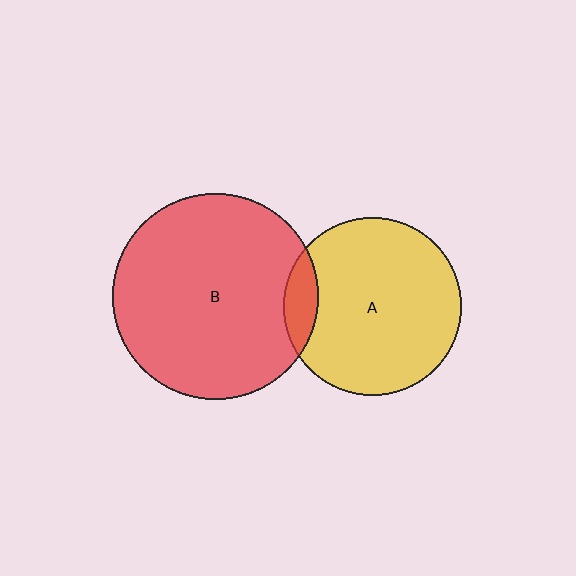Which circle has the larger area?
Circle B (red).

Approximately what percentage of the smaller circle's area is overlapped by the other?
Approximately 10%.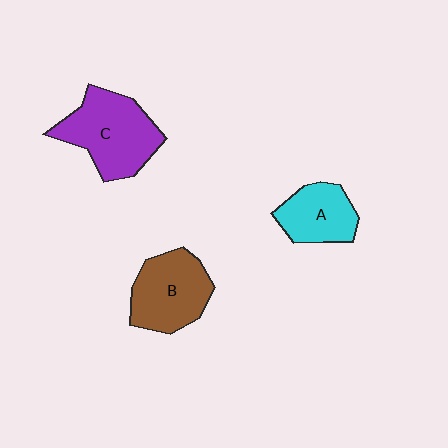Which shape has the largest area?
Shape C (purple).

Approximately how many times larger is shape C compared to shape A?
Approximately 1.6 times.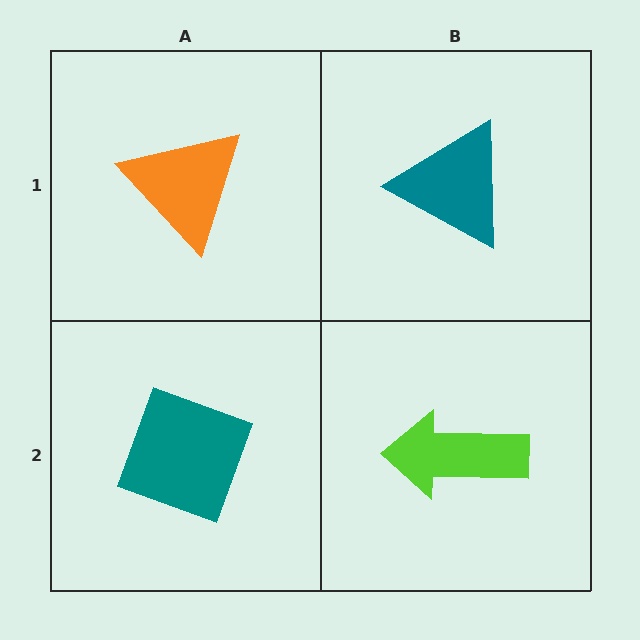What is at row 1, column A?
An orange triangle.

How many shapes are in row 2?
2 shapes.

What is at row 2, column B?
A lime arrow.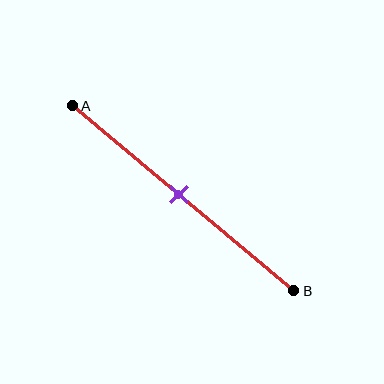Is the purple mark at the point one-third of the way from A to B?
No, the mark is at about 50% from A, not at the 33% one-third point.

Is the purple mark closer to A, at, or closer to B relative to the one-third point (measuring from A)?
The purple mark is closer to point B than the one-third point of segment AB.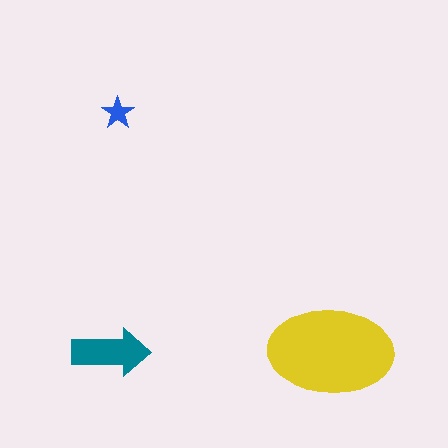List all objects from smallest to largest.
The blue star, the teal arrow, the yellow ellipse.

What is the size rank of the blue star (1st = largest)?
3rd.